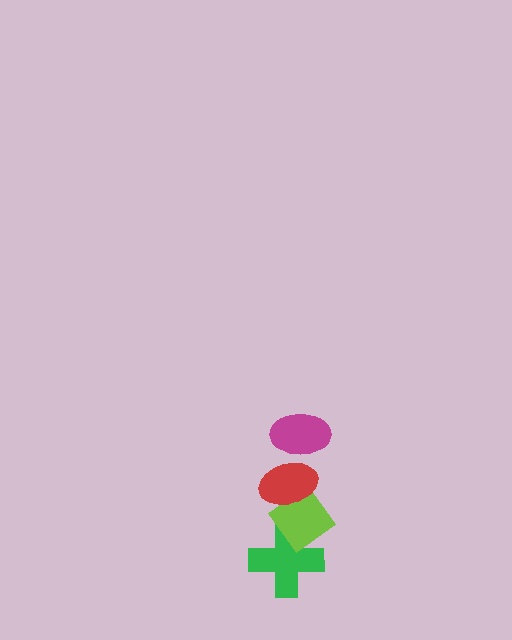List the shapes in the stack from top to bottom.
From top to bottom: the magenta ellipse, the red ellipse, the lime diamond, the green cross.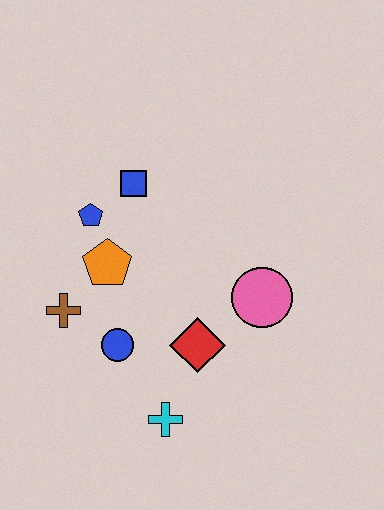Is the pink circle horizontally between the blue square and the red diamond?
No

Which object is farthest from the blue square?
The cyan cross is farthest from the blue square.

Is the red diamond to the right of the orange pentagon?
Yes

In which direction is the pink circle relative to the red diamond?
The pink circle is to the right of the red diamond.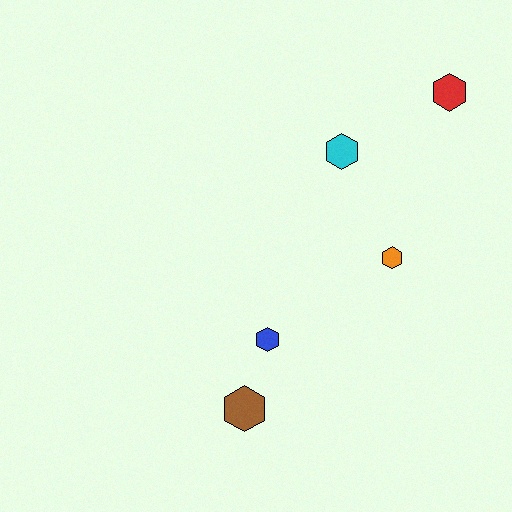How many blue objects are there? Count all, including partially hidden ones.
There is 1 blue object.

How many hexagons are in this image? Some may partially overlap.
There are 5 hexagons.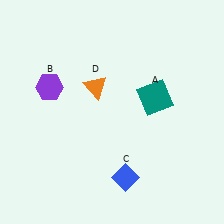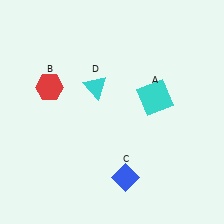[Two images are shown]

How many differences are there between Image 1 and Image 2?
There are 3 differences between the two images.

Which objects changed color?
A changed from teal to cyan. B changed from purple to red. D changed from orange to cyan.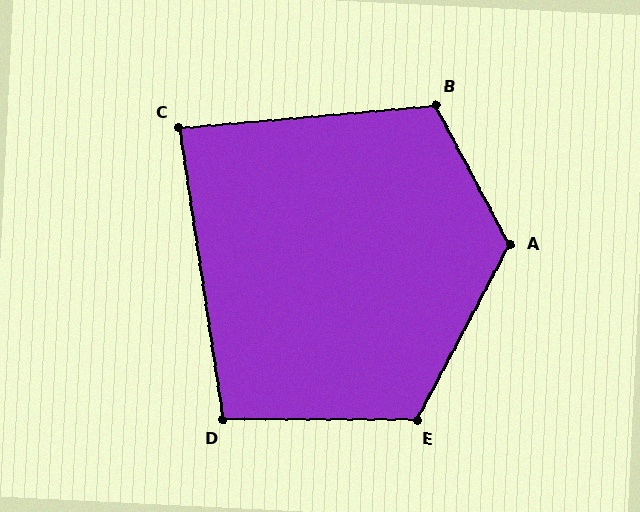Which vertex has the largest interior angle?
A, at approximately 124 degrees.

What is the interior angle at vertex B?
Approximately 113 degrees (obtuse).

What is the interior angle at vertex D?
Approximately 99 degrees (obtuse).